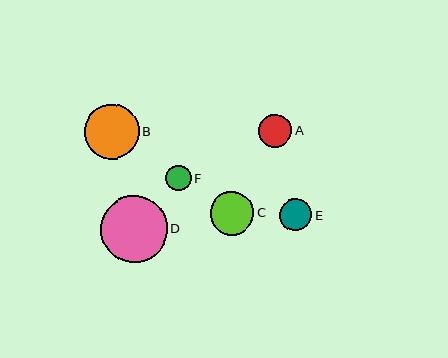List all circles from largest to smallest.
From largest to smallest: D, B, C, A, E, F.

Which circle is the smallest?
Circle F is the smallest with a size of approximately 26 pixels.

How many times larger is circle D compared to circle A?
Circle D is approximately 2.0 times the size of circle A.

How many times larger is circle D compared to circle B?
Circle D is approximately 1.2 times the size of circle B.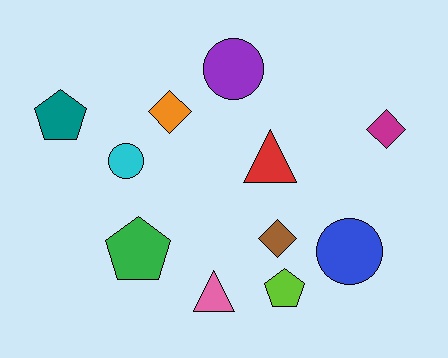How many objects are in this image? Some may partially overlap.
There are 11 objects.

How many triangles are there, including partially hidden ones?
There are 2 triangles.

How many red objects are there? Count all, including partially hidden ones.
There is 1 red object.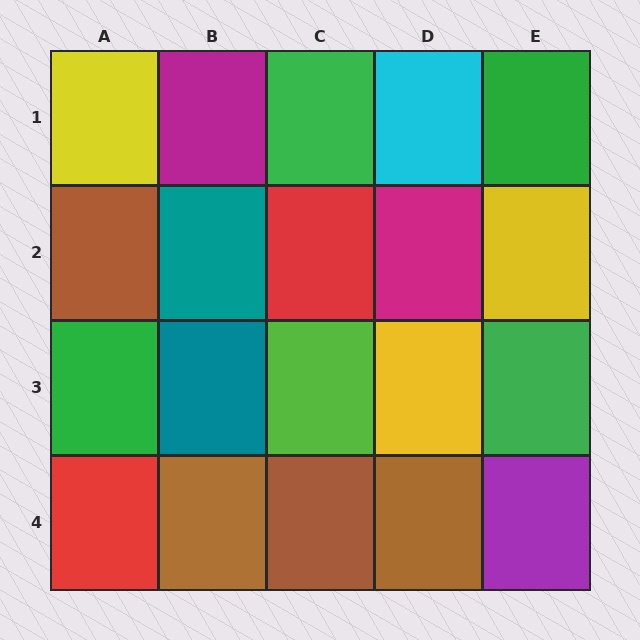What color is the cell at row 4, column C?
Brown.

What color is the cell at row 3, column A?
Green.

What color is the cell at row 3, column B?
Teal.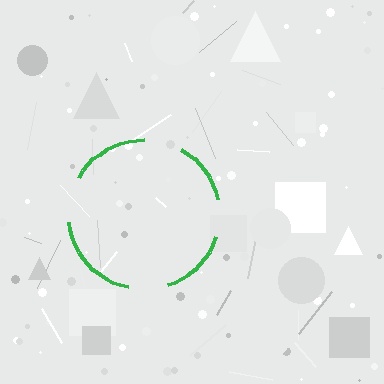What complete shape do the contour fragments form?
The contour fragments form a circle.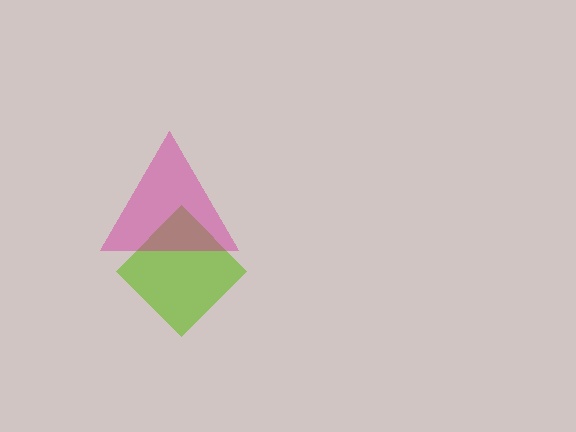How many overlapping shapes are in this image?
There are 2 overlapping shapes in the image.